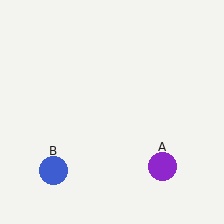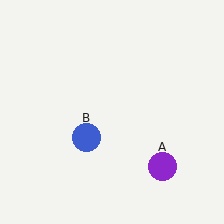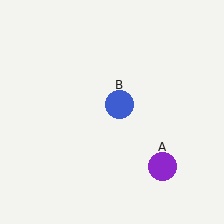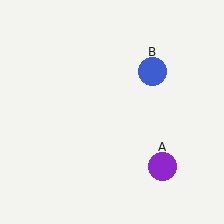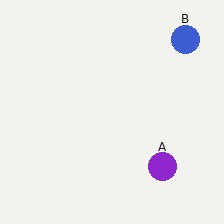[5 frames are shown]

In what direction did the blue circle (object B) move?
The blue circle (object B) moved up and to the right.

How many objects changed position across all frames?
1 object changed position: blue circle (object B).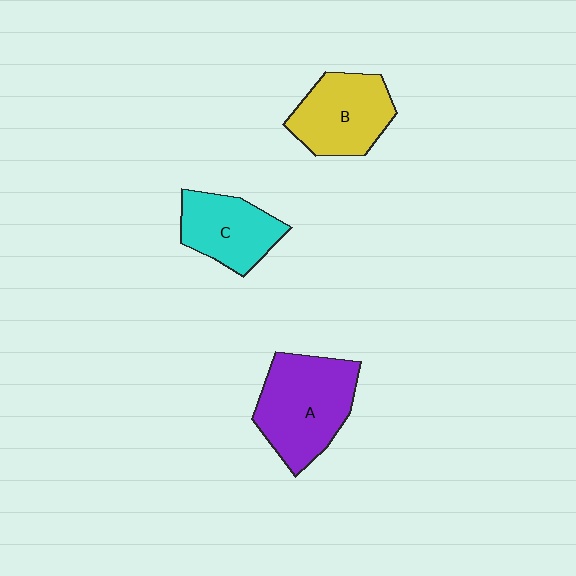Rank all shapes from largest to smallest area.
From largest to smallest: A (purple), B (yellow), C (cyan).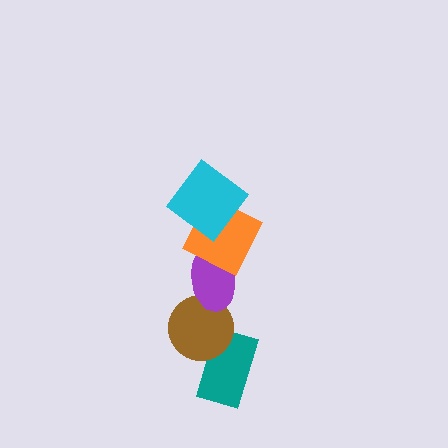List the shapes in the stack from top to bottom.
From top to bottom: the cyan diamond, the orange square, the purple ellipse, the brown circle, the teal rectangle.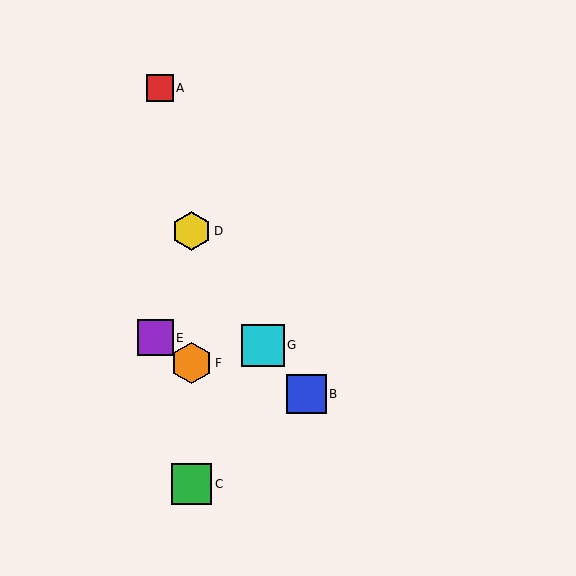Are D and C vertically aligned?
Yes, both are at x≈191.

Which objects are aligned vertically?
Objects C, D, F are aligned vertically.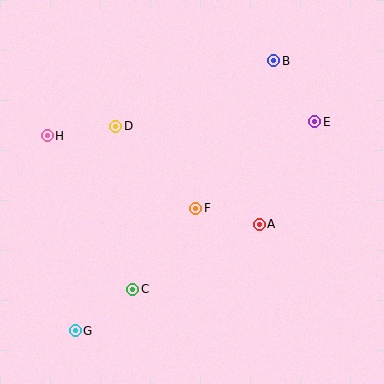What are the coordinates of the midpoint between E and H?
The midpoint between E and H is at (181, 129).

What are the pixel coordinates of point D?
Point D is at (116, 126).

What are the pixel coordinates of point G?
Point G is at (75, 331).